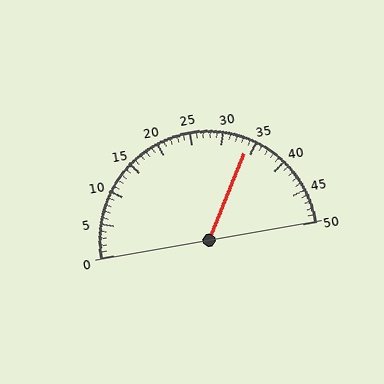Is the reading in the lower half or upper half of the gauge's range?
The reading is in the upper half of the range (0 to 50).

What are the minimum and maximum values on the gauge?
The gauge ranges from 0 to 50.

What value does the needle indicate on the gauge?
The needle indicates approximately 34.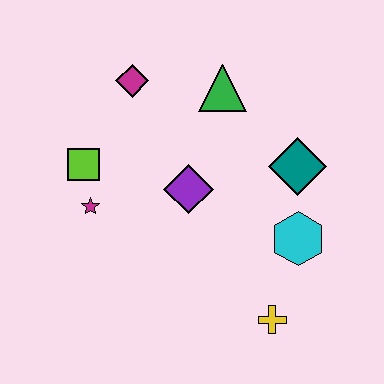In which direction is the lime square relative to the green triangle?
The lime square is to the left of the green triangle.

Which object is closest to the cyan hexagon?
The teal diamond is closest to the cyan hexagon.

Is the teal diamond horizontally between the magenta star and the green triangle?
No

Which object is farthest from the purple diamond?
The yellow cross is farthest from the purple diamond.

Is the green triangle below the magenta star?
No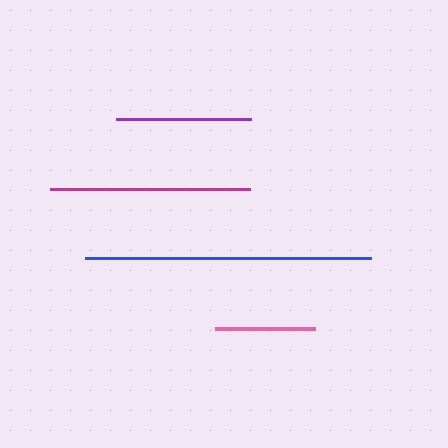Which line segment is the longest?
The blue line is the longest at approximately 286 pixels.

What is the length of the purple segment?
The purple segment is approximately 135 pixels long.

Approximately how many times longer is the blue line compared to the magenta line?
The blue line is approximately 1.4 times the length of the magenta line.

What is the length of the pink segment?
The pink segment is approximately 101 pixels long.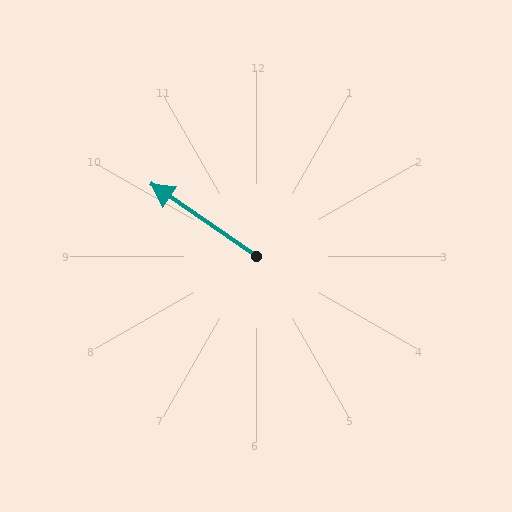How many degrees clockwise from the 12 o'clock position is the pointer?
Approximately 304 degrees.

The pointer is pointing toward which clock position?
Roughly 10 o'clock.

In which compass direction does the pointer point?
Northwest.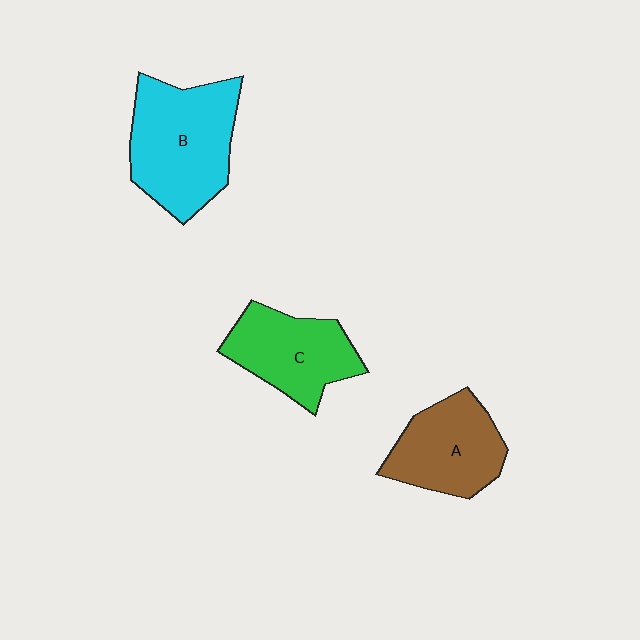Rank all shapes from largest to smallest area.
From largest to smallest: B (cyan), C (green), A (brown).